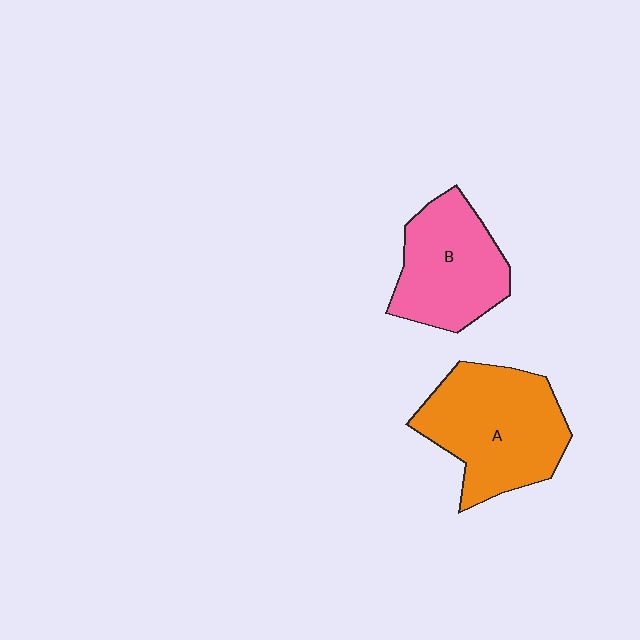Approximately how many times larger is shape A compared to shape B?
Approximately 1.3 times.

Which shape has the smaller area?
Shape B (pink).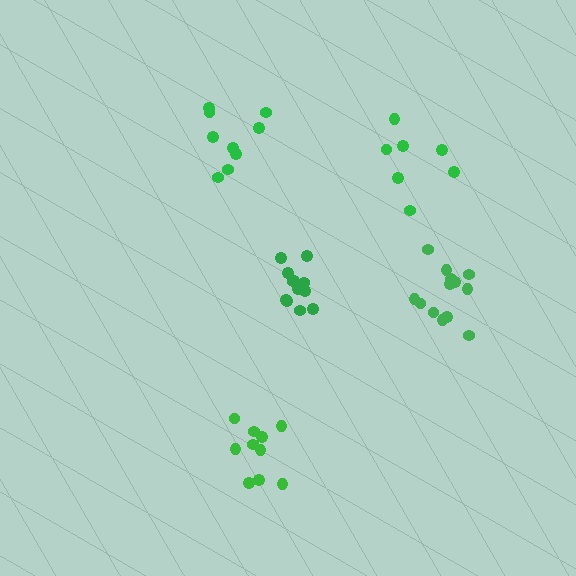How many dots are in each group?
Group 1: 9 dots, Group 2: 13 dots, Group 3: 7 dots, Group 4: 13 dots, Group 5: 10 dots (52 total).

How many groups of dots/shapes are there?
There are 5 groups.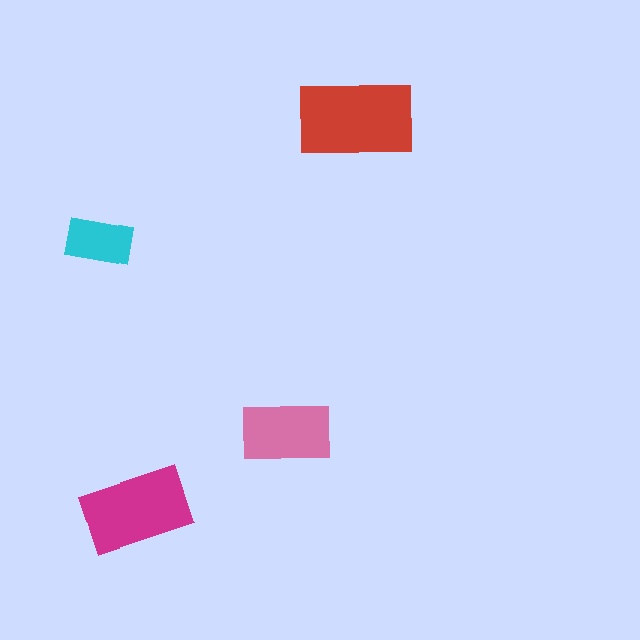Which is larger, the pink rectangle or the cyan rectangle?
The pink one.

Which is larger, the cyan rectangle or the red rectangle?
The red one.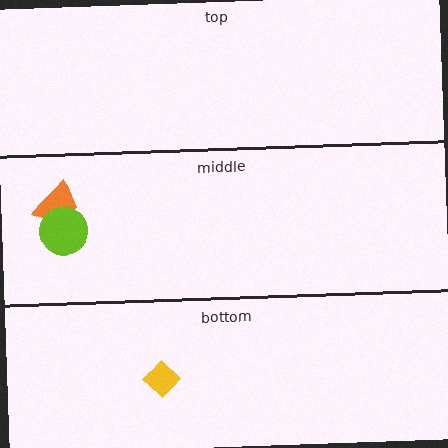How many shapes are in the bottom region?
1.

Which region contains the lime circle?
The middle region.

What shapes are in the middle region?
The orange trapezoid, the lime circle.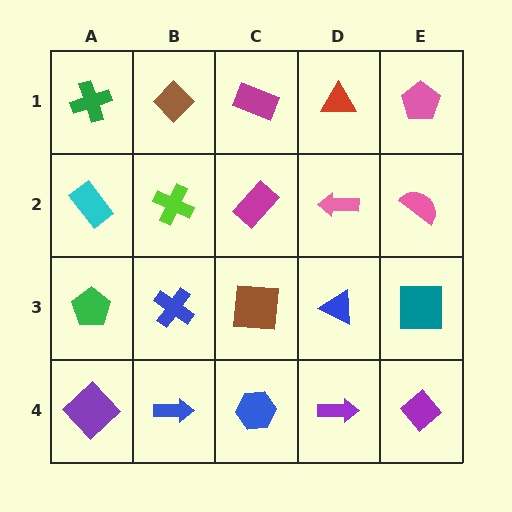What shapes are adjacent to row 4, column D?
A blue triangle (row 3, column D), a blue hexagon (row 4, column C), a purple diamond (row 4, column E).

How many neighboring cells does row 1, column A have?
2.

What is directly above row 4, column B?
A blue cross.